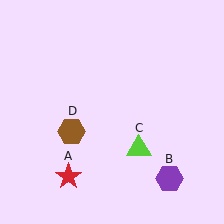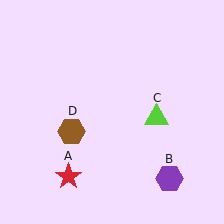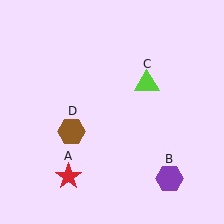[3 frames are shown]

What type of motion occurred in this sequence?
The lime triangle (object C) rotated counterclockwise around the center of the scene.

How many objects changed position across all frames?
1 object changed position: lime triangle (object C).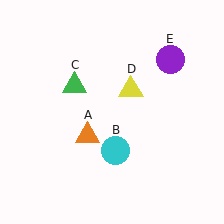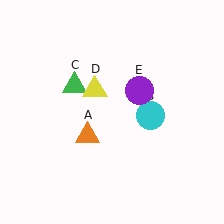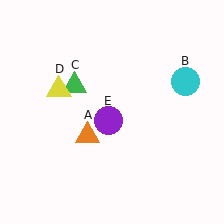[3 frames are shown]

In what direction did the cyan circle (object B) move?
The cyan circle (object B) moved up and to the right.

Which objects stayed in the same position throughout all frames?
Orange triangle (object A) and green triangle (object C) remained stationary.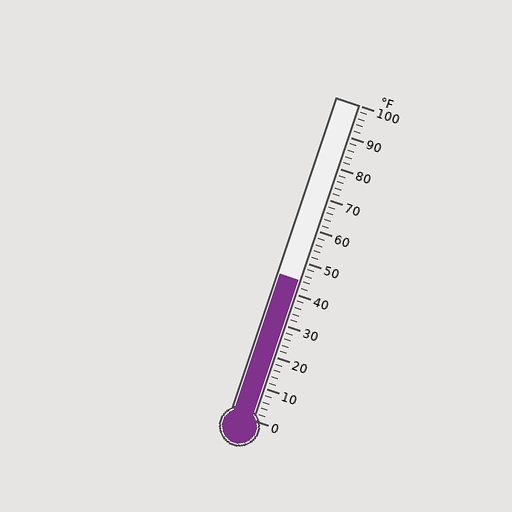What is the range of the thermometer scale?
The thermometer scale ranges from 0°F to 100°F.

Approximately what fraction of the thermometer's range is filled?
The thermometer is filled to approximately 45% of its range.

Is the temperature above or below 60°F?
The temperature is below 60°F.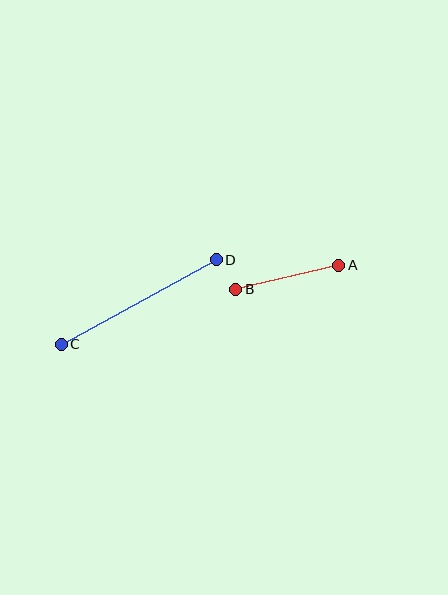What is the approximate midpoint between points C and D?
The midpoint is at approximately (139, 302) pixels.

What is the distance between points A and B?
The distance is approximately 106 pixels.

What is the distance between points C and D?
The distance is approximately 177 pixels.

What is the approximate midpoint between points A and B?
The midpoint is at approximately (287, 277) pixels.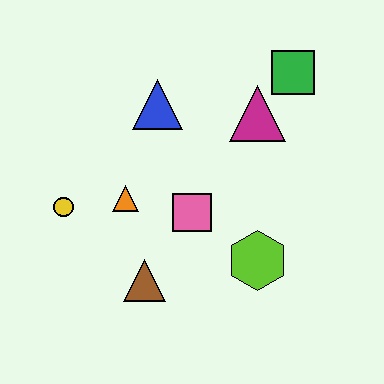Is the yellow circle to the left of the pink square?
Yes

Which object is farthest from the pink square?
The green square is farthest from the pink square.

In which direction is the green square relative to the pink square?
The green square is above the pink square.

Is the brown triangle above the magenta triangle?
No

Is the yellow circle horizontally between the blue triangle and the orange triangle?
No